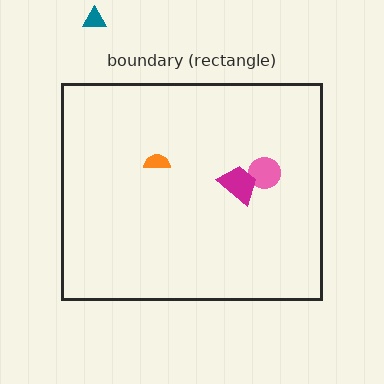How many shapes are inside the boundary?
3 inside, 1 outside.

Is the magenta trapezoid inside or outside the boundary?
Inside.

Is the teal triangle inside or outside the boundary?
Outside.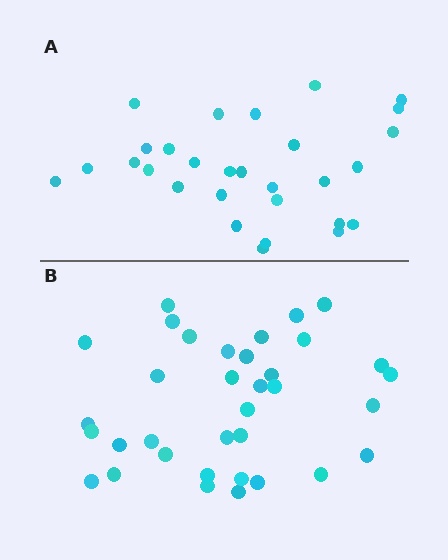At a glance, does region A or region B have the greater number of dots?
Region B (the bottom region) has more dots.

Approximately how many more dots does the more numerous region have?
Region B has about 6 more dots than region A.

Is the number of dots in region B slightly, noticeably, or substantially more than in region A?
Region B has only slightly more — the two regions are fairly close. The ratio is roughly 1.2 to 1.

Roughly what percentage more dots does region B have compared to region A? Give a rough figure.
About 20% more.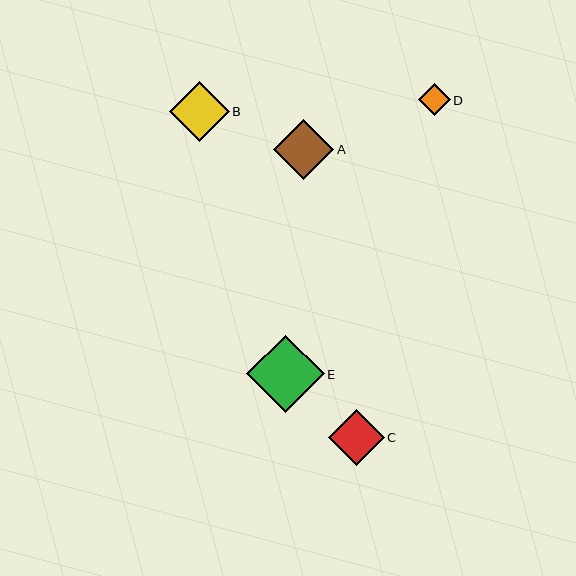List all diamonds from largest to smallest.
From largest to smallest: E, B, A, C, D.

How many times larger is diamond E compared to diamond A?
Diamond E is approximately 1.3 times the size of diamond A.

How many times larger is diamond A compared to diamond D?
Diamond A is approximately 1.9 times the size of diamond D.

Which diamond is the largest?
Diamond E is the largest with a size of approximately 77 pixels.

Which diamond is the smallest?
Diamond D is the smallest with a size of approximately 31 pixels.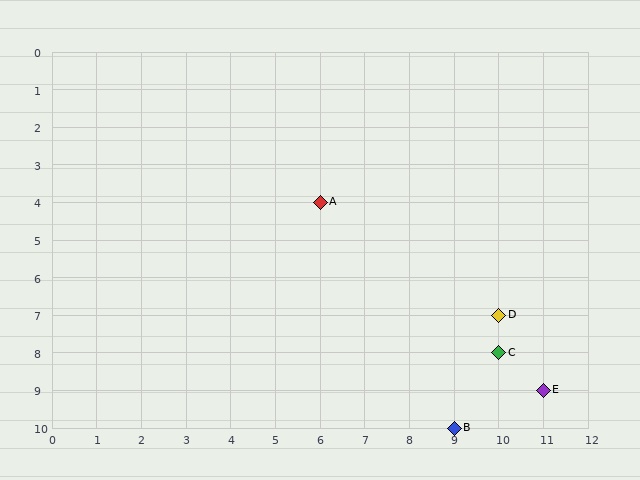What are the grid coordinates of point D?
Point D is at grid coordinates (10, 7).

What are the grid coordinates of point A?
Point A is at grid coordinates (6, 4).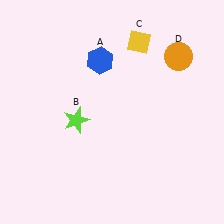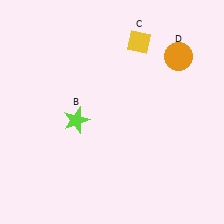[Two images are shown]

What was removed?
The blue hexagon (A) was removed in Image 2.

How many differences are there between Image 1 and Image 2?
There is 1 difference between the two images.